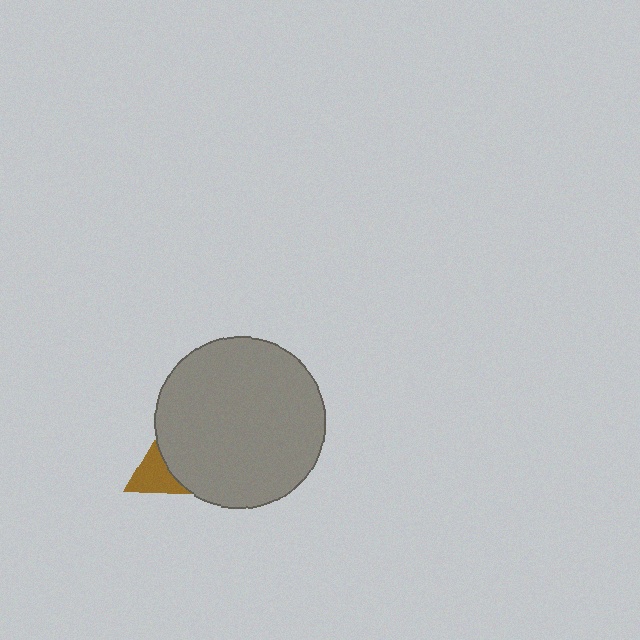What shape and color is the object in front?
The object in front is a gray circle.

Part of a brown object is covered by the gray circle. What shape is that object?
It is a triangle.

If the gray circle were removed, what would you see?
You would see the complete brown triangle.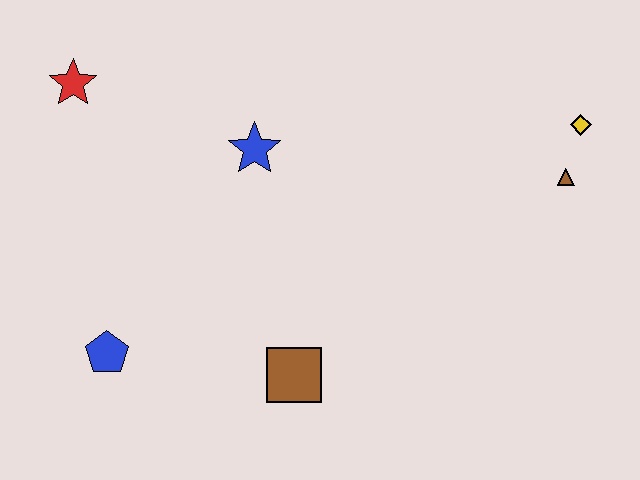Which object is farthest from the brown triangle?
The red star is farthest from the brown triangle.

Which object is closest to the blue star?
The red star is closest to the blue star.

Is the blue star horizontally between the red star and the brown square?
Yes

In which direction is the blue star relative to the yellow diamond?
The blue star is to the left of the yellow diamond.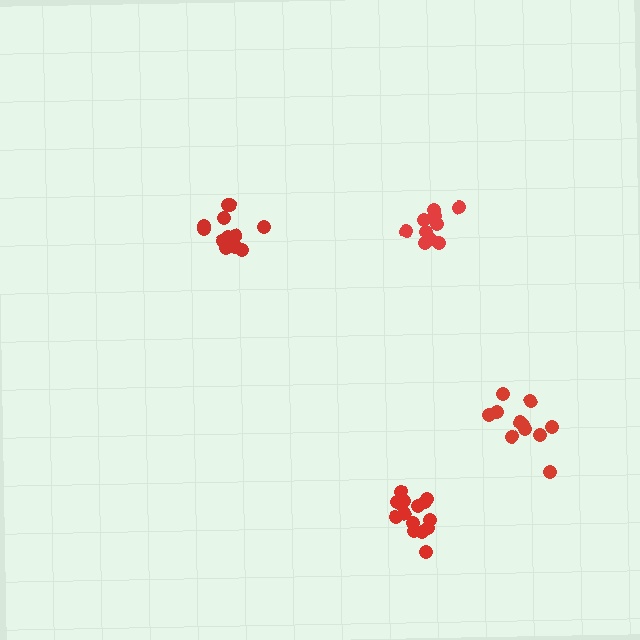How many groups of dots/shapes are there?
There are 4 groups.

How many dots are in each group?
Group 1: 10 dots, Group 2: 13 dots, Group 3: 15 dots, Group 4: 11 dots (49 total).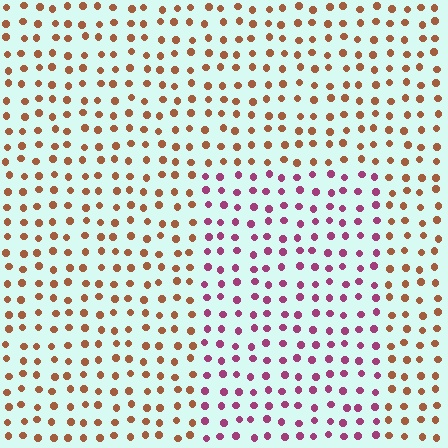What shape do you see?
I see a rectangle.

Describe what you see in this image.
The image is filled with small brown elements in a uniform arrangement. A rectangle-shaped region is visible where the elements are tinted to a slightly different hue, forming a subtle color boundary.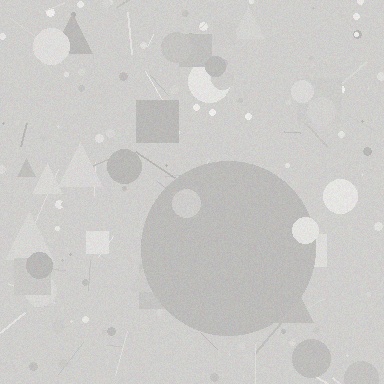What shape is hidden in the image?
A circle is hidden in the image.